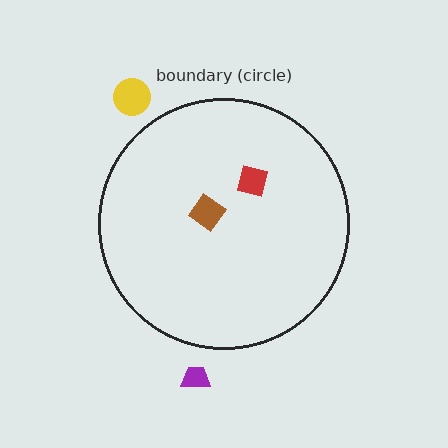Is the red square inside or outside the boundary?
Inside.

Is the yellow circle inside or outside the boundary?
Outside.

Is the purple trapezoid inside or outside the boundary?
Outside.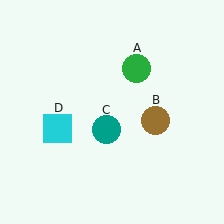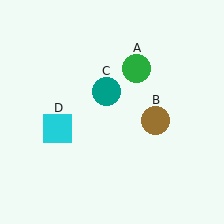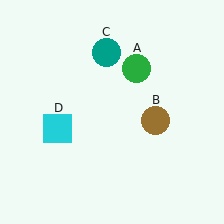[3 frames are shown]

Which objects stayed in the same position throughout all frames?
Green circle (object A) and brown circle (object B) and cyan square (object D) remained stationary.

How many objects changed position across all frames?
1 object changed position: teal circle (object C).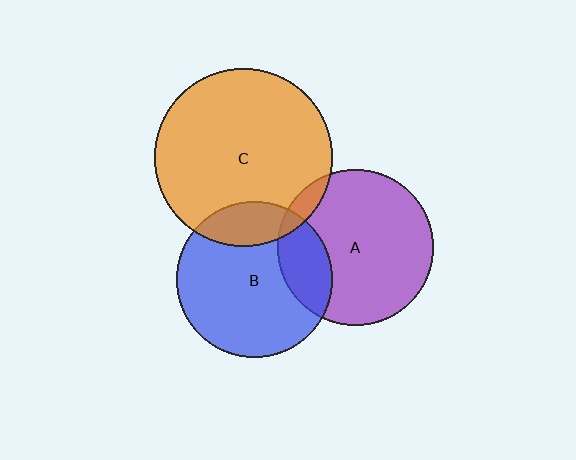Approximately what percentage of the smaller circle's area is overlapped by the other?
Approximately 5%.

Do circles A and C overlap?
Yes.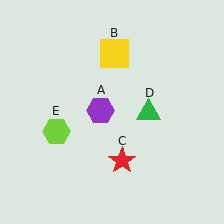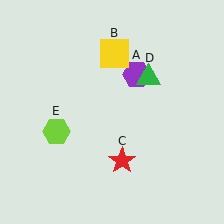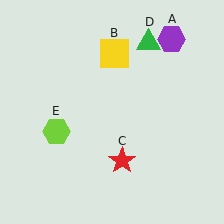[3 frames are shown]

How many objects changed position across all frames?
2 objects changed position: purple hexagon (object A), green triangle (object D).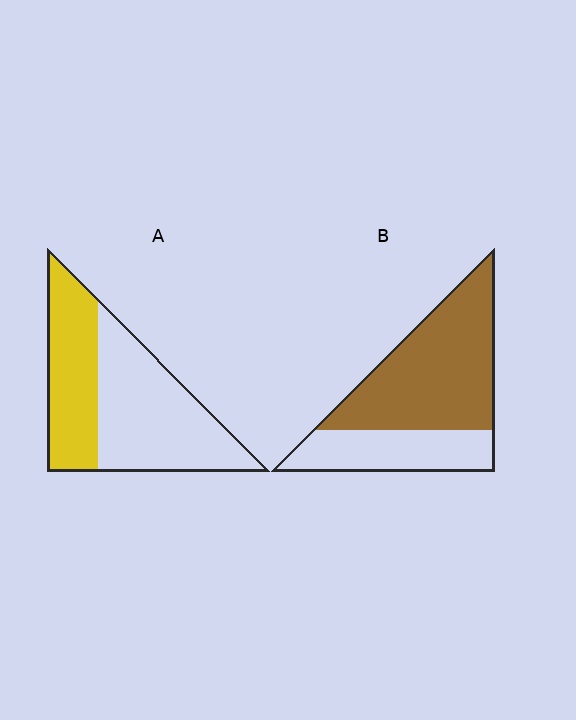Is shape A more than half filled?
No.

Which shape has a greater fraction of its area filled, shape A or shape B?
Shape B.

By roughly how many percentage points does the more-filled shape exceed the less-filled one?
By roughly 25 percentage points (B over A).